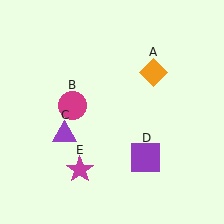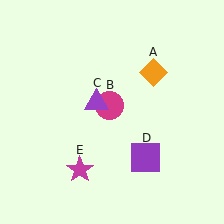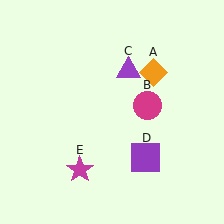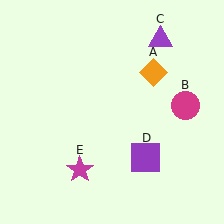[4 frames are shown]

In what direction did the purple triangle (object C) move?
The purple triangle (object C) moved up and to the right.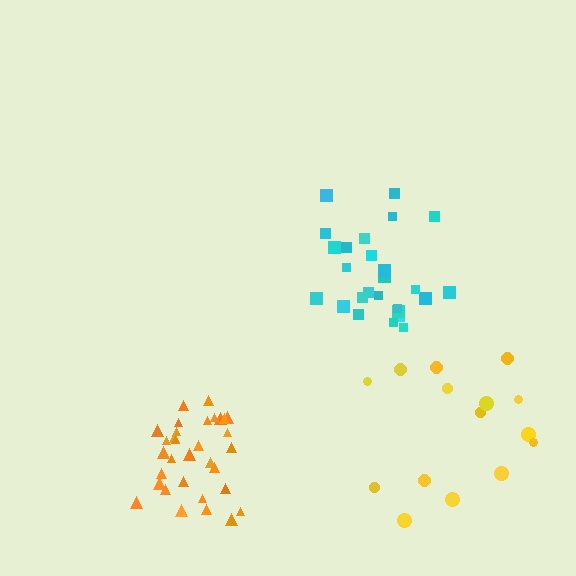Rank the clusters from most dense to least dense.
orange, cyan, yellow.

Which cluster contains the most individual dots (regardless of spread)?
Orange (32).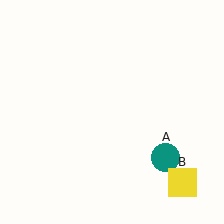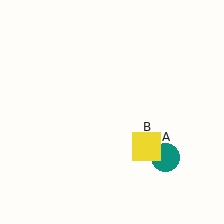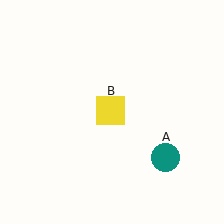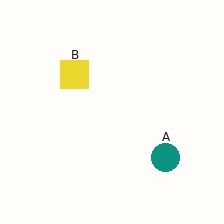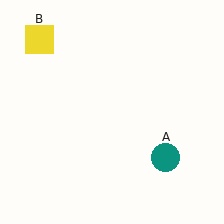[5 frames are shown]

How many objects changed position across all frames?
1 object changed position: yellow square (object B).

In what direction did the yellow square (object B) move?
The yellow square (object B) moved up and to the left.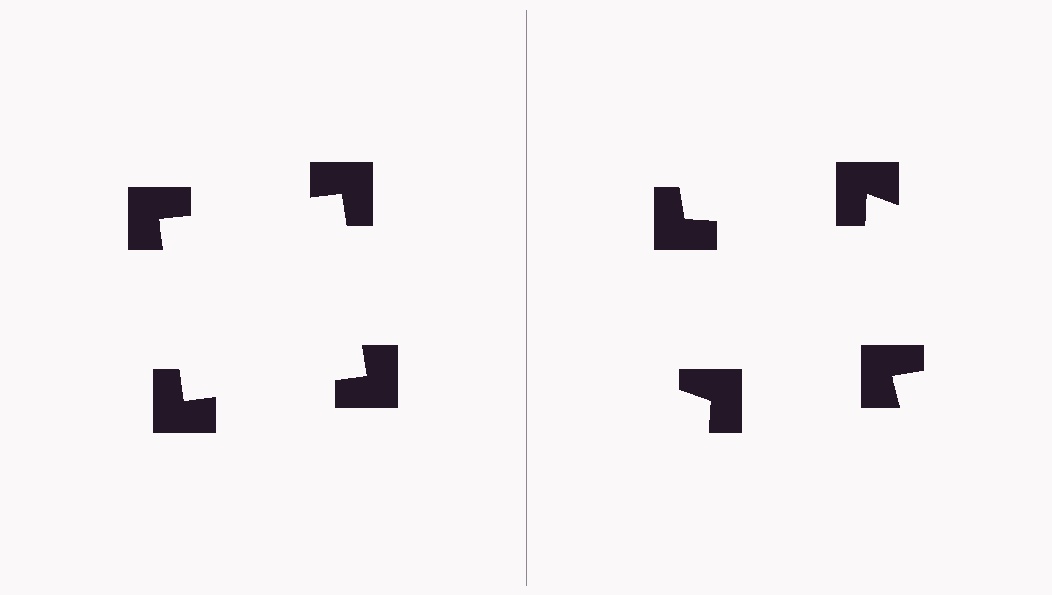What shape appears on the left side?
An illusory square.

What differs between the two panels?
The notched squares are positioned identically on both sides; only the wedge orientations differ. On the left they align to a square; on the right they are misaligned.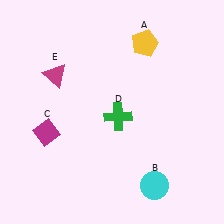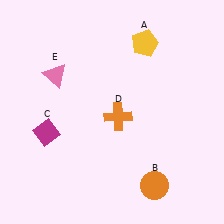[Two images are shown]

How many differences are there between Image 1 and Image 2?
There are 3 differences between the two images.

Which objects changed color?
B changed from cyan to orange. D changed from green to orange. E changed from magenta to pink.